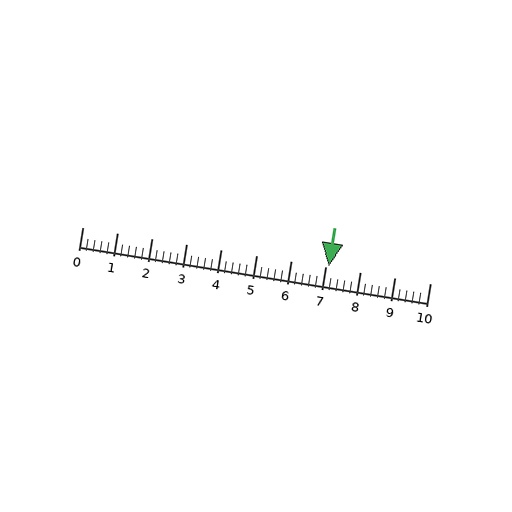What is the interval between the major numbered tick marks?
The major tick marks are spaced 1 units apart.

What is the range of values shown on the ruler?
The ruler shows values from 0 to 10.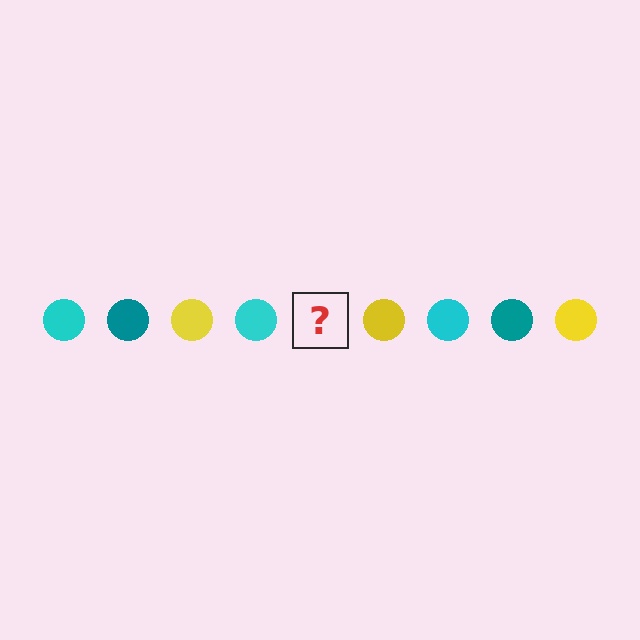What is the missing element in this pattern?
The missing element is a teal circle.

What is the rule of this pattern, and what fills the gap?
The rule is that the pattern cycles through cyan, teal, yellow circles. The gap should be filled with a teal circle.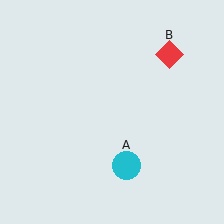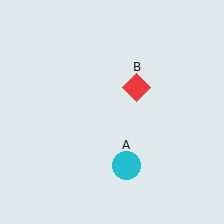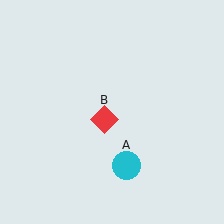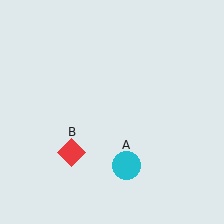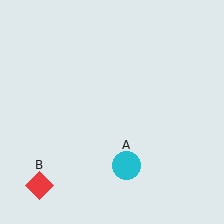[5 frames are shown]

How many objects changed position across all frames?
1 object changed position: red diamond (object B).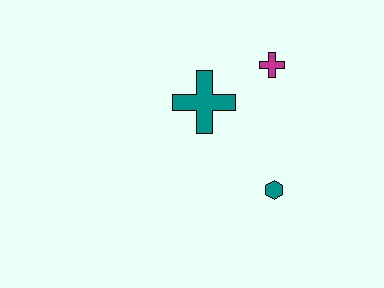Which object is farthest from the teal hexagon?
The magenta cross is farthest from the teal hexagon.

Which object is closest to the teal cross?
The magenta cross is closest to the teal cross.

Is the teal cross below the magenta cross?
Yes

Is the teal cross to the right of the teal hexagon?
No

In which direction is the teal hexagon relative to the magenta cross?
The teal hexagon is below the magenta cross.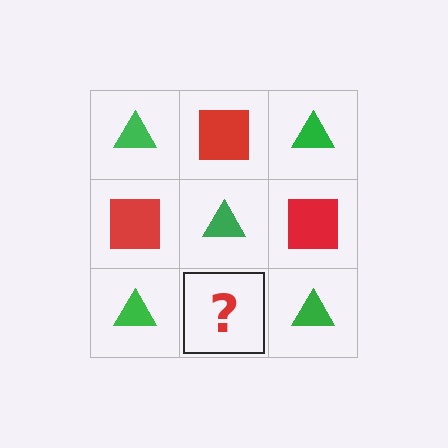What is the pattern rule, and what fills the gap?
The rule is that it alternates green triangle and red square in a checkerboard pattern. The gap should be filled with a red square.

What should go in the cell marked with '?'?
The missing cell should contain a red square.